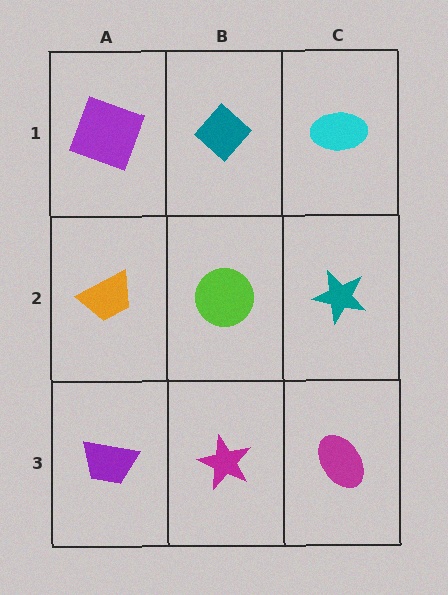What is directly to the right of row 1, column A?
A teal diamond.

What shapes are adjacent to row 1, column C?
A teal star (row 2, column C), a teal diamond (row 1, column B).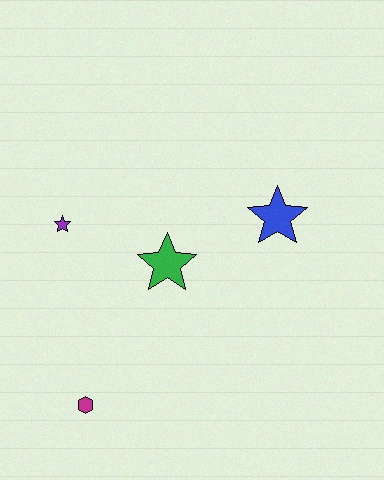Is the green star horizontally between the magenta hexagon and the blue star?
Yes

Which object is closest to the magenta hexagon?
The green star is closest to the magenta hexagon.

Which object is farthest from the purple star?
The blue star is farthest from the purple star.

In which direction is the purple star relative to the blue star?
The purple star is to the left of the blue star.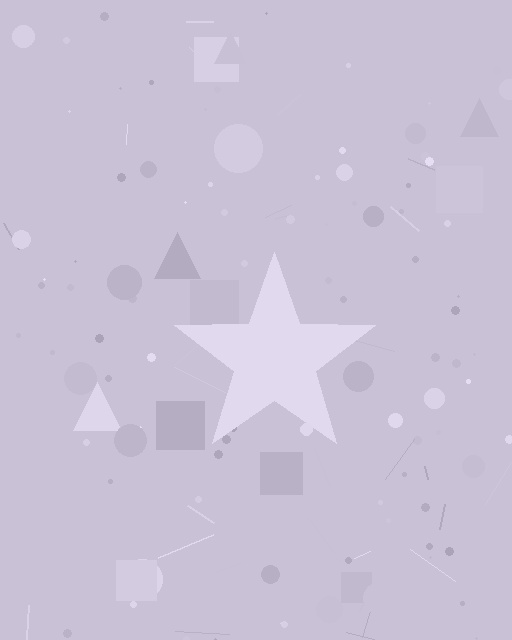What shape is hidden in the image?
A star is hidden in the image.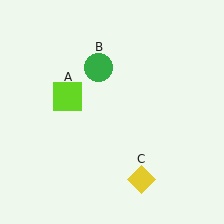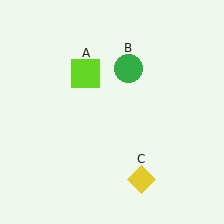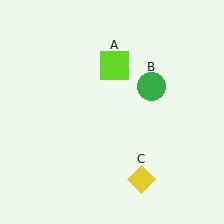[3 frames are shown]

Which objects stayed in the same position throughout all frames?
Yellow diamond (object C) remained stationary.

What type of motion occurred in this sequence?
The lime square (object A), green circle (object B) rotated clockwise around the center of the scene.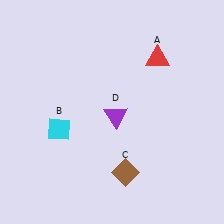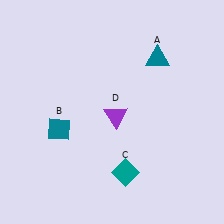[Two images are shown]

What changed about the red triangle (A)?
In Image 1, A is red. In Image 2, it changed to teal.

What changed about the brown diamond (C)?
In Image 1, C is brown. In Image 2, it changed to teal.